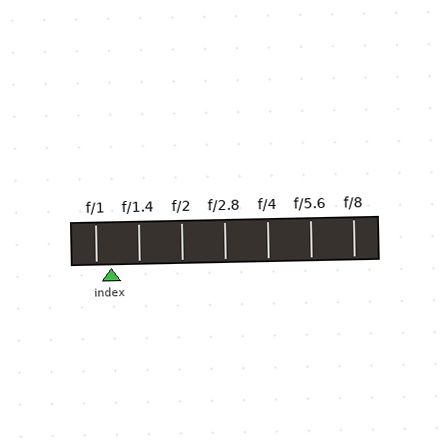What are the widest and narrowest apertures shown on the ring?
The widest aperture shown is f/1 and the narrowest is f/8.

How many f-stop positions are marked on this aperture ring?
There are 7 f-stop positions marked.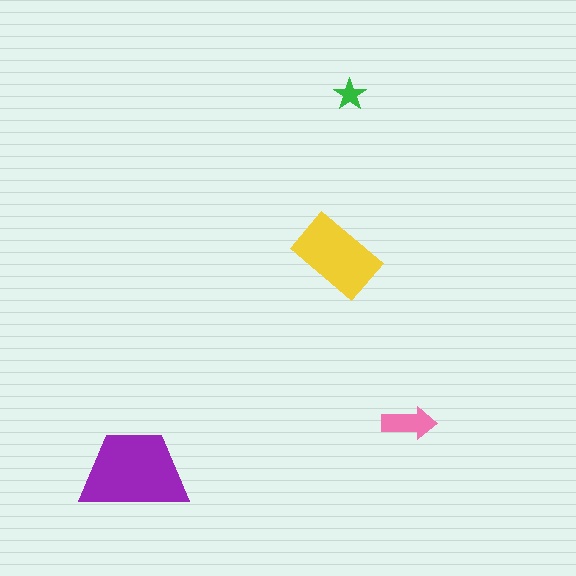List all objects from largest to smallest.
The purple trapezoid, the yellow rectangle, the pink arrow, the green star.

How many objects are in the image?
There are 4 objects in the image.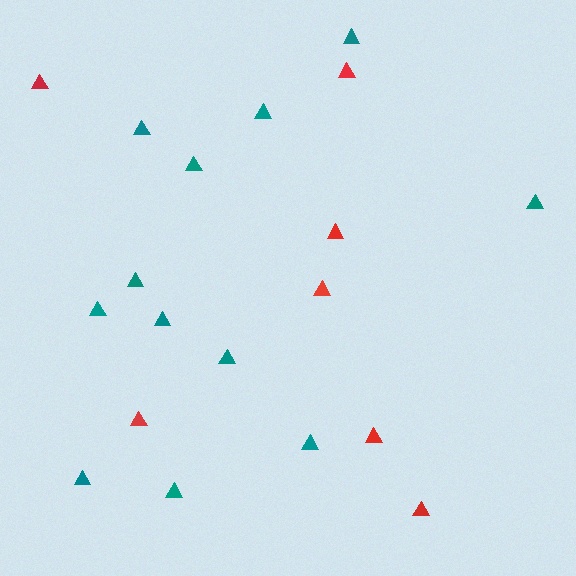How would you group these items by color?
There are 2 groups: one group of teal triangles (12) and one group of red triangles (7).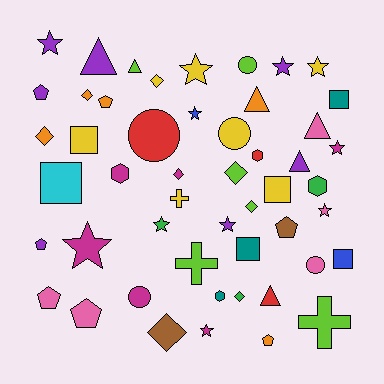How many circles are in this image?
There are 5 circles.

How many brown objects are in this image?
There are 2 brown objects.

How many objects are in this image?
There are 50 objects.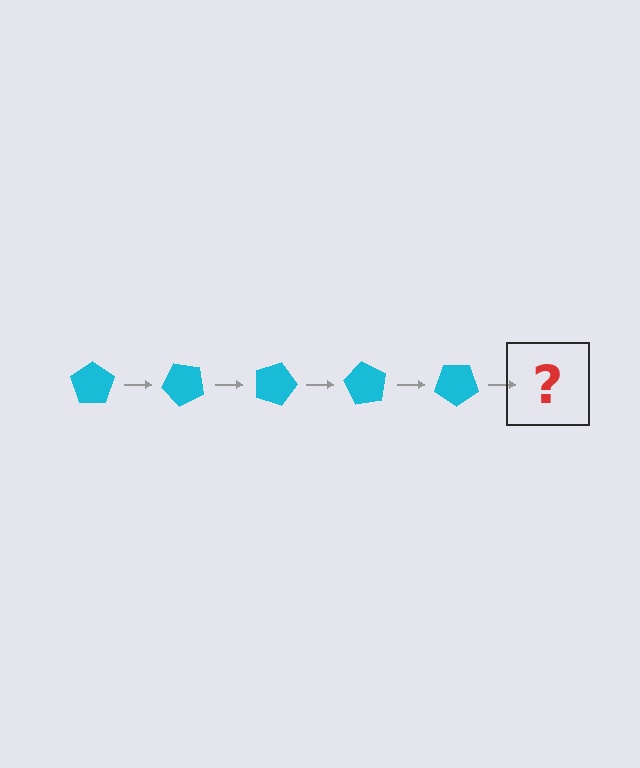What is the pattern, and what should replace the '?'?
The pattern is that the pentagon rotates 45 degrees each step. The '?' should be a cyan pentagon rotated 225 degrees.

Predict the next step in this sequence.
The next step is a cyan pentagon rotated 225 degrees.